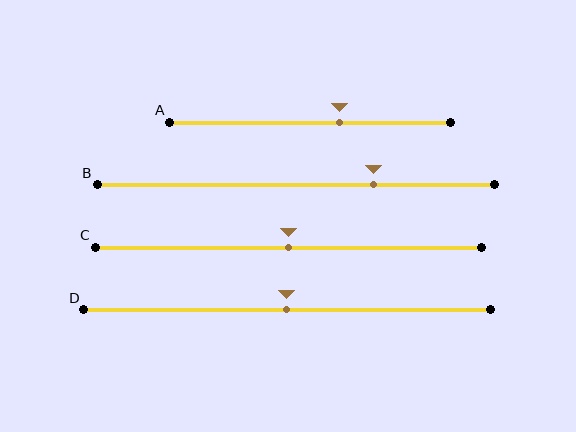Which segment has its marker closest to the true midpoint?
Segment C has its marker closest to the true midpoint.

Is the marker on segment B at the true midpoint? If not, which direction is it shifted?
No, the marker on segment B is shifted to the right by about 19% of the segment length.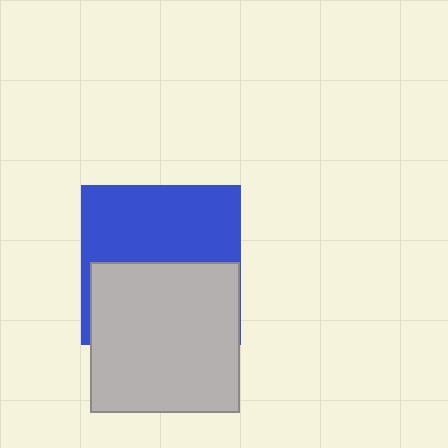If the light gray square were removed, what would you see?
You would see the complete blue square.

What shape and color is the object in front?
The object in front is a light gray square.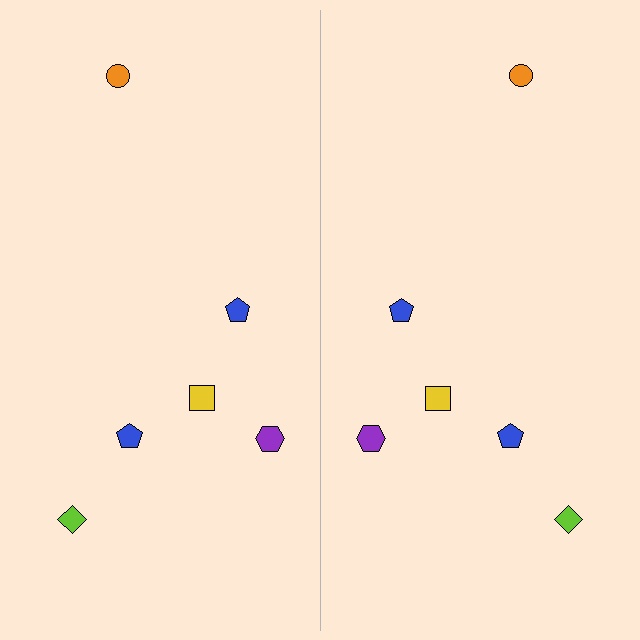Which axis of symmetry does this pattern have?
The pattern has a vertical axis of symmetry running through the center of the image.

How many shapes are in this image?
There are 12 shapes in this image.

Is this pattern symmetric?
Yes, this pattern has bilateral (reflection) symmetry.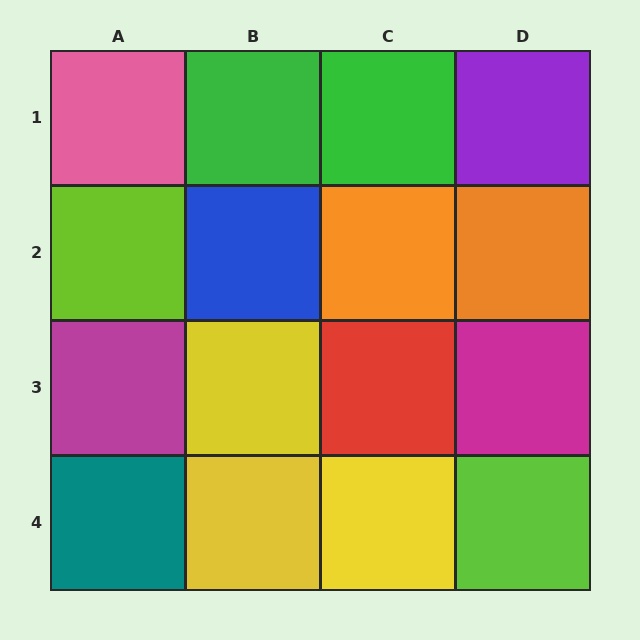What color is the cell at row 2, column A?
Lime.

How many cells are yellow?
3 cells are yellow.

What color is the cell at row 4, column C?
Yellow.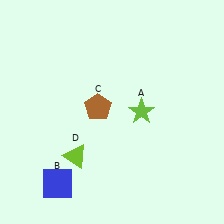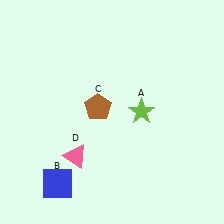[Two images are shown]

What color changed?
The triangle (D) changed from lime in Image 1 to pink in Image 2.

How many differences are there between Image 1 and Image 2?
There is 1 difference between the two images.